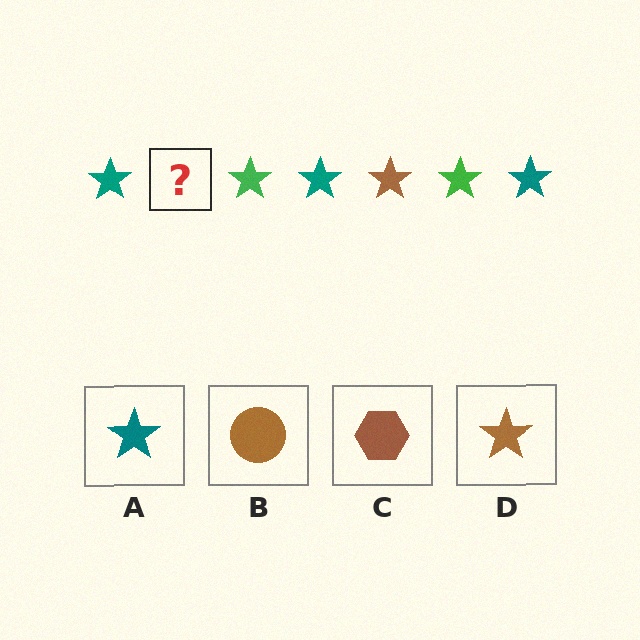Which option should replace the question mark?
Option D.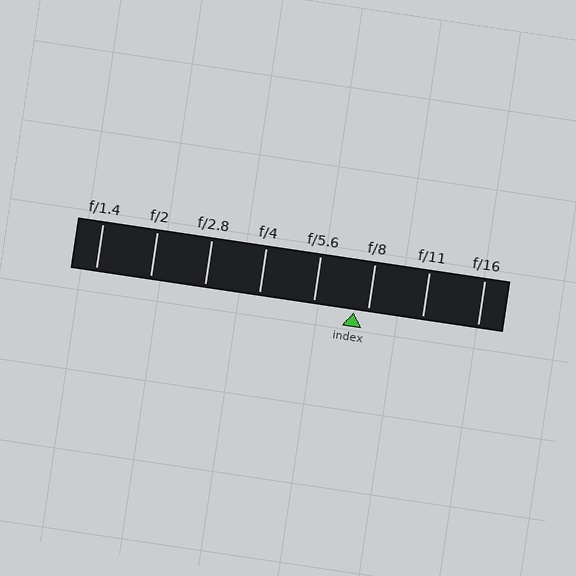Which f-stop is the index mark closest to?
The index mark is closest to f/8.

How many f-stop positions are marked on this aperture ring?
There are 8 f-stop positions marked.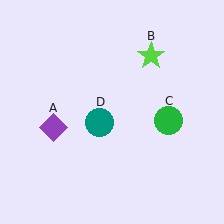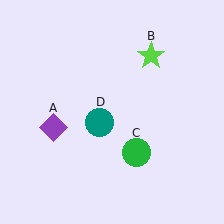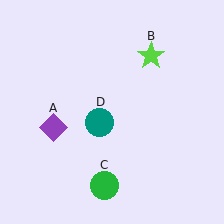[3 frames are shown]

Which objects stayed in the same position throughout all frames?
Purple diamond (object A) and lime star (object B) and teal circle (object D) remained stationary.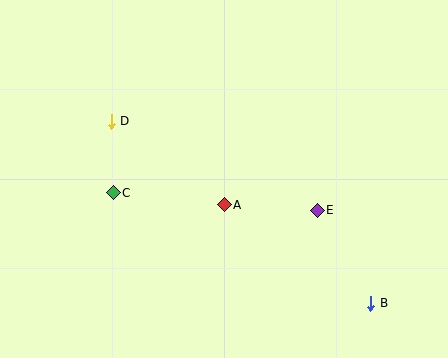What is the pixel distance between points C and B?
The distance between C and B is 280 pixels.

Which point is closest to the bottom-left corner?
Point C is closest to the bottom-left corner.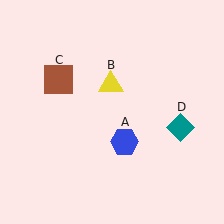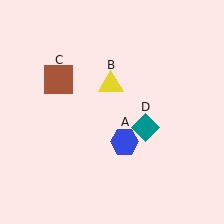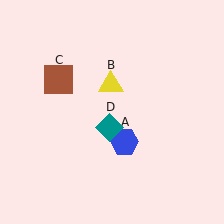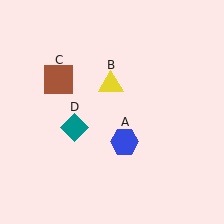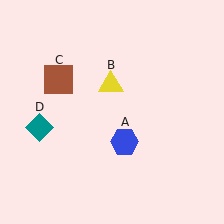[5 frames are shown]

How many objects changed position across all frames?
1 object changed position: teal diamond (object D).